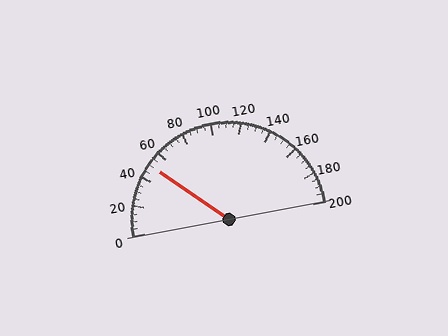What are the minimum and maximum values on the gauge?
The gauge ranges from 0 to 200.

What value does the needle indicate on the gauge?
The needle indicates approximately 50.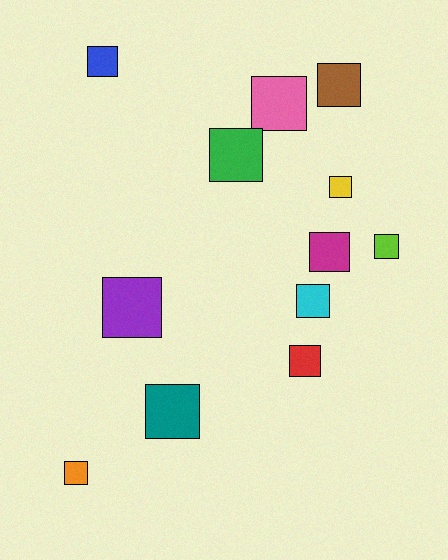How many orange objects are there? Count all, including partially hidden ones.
There is 1 orange object.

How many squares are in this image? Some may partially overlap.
There are 12 squares.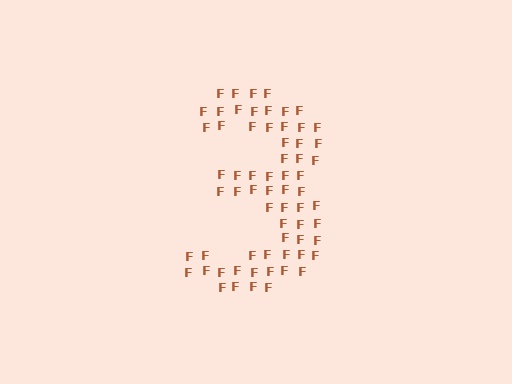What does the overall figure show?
The overall figure shows the digit 3.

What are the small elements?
The small elements are letter F's.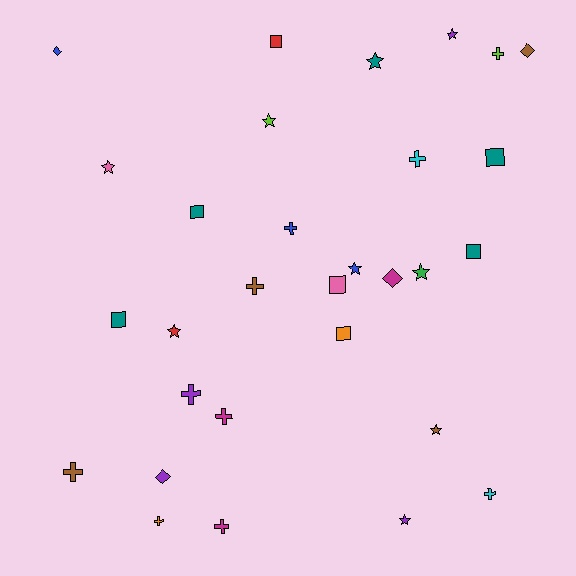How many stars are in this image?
There are 9 stars.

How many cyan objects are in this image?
There are 2 cyan objects.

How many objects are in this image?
There are 30 objects.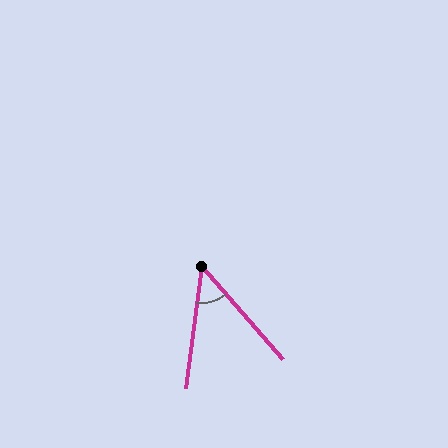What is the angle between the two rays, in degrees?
Approximately 49 degrees.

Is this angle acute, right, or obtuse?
It is acute.